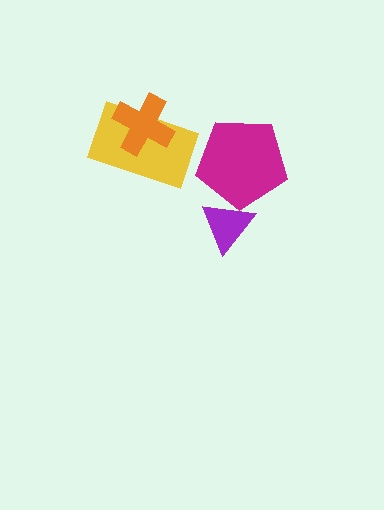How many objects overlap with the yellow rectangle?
1 object overlaps with the yellow rectangle.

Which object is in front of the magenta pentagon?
The purple triangle is in front of the magenta pentagon.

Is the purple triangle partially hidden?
No, no other shape covers it.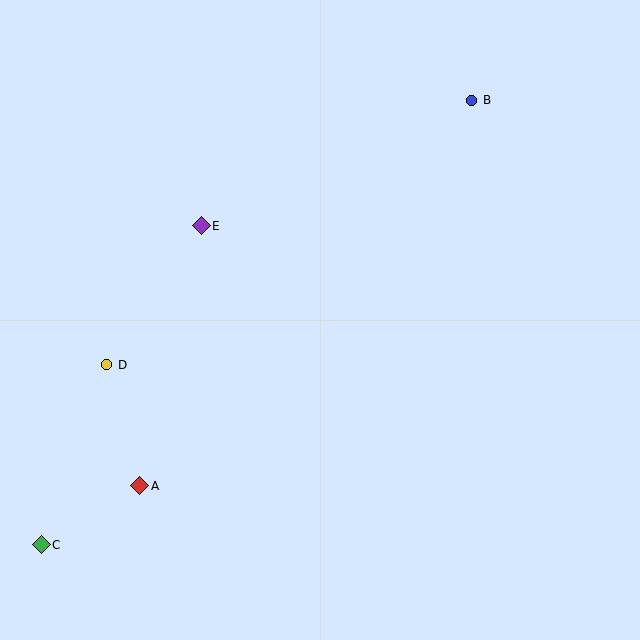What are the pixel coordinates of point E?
Point E is at (201, 226).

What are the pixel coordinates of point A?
Point A is at (140, 486).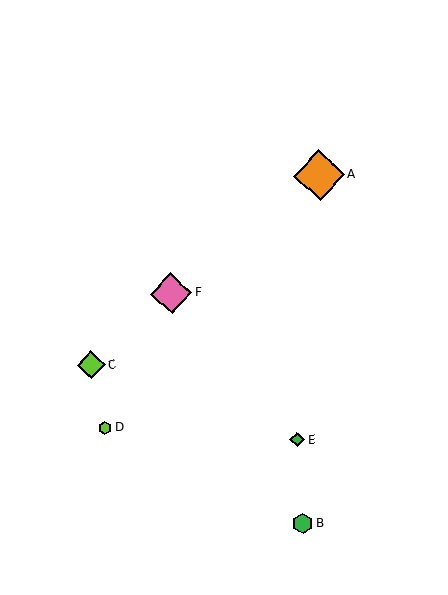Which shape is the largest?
The orange diamond (labeled A) is the largest.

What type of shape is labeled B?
Shape B is a green hexagon.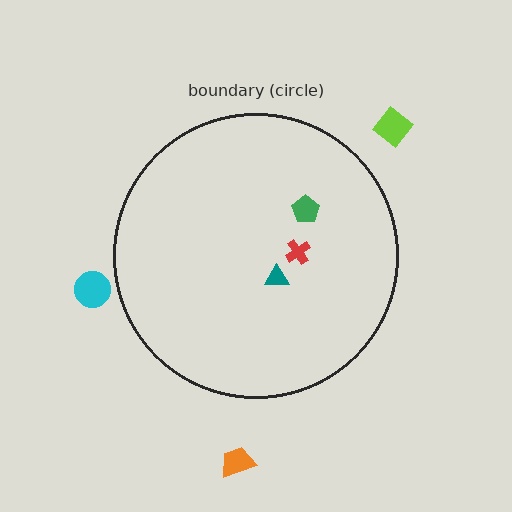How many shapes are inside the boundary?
3 inside, 3 outside.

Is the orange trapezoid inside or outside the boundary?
Outside.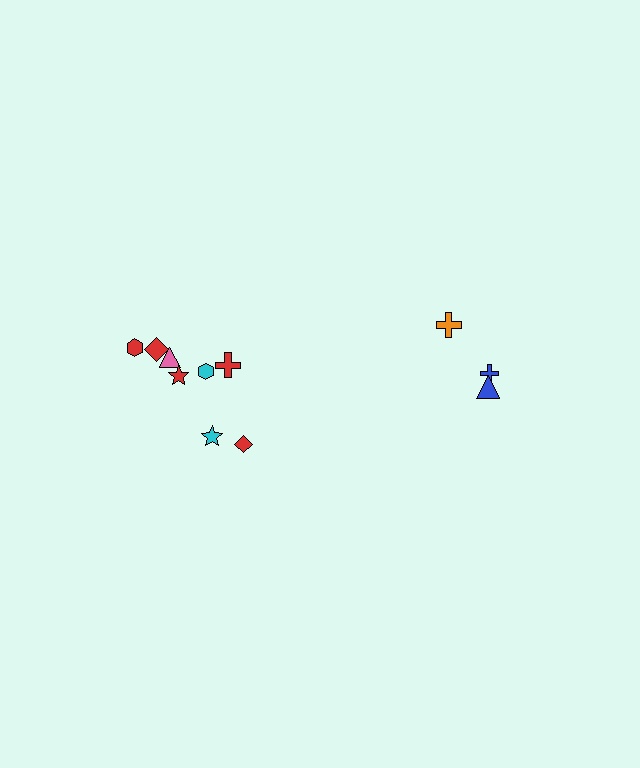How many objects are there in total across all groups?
There are 11 objects.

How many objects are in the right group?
There are 3 objects.